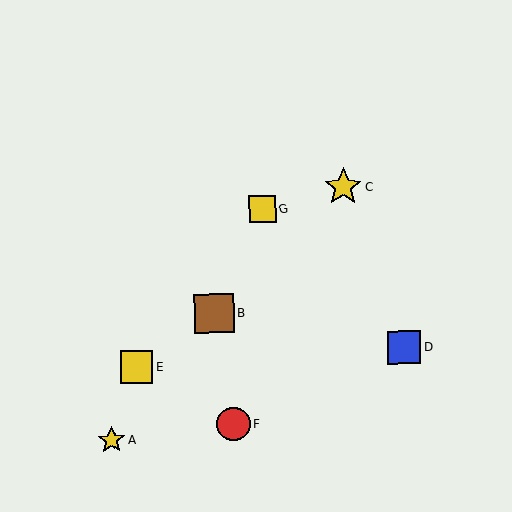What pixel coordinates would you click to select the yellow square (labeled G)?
Click at (262, 209) to select the yellow square G.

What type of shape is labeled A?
Shape A is a yellow star.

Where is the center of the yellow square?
The center of the yellow square is at (262, 209).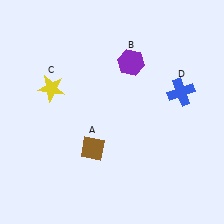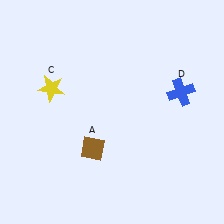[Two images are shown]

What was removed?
The purple hexagon (B) was removed in Image 2.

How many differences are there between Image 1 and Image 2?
There is 1 difference between the two images.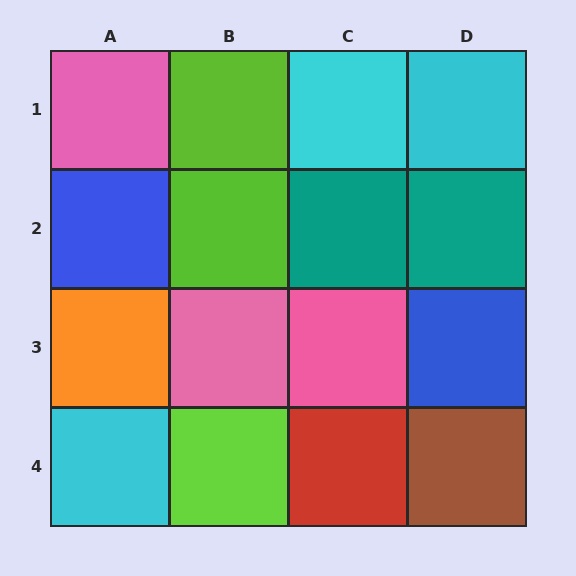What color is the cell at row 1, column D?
Cyan.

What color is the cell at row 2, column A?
Blue.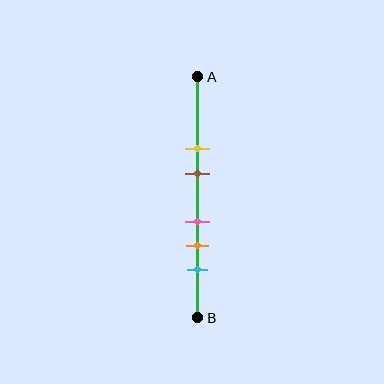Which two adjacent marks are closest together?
The pink and orange marks are the closest adjacent pair.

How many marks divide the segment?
There are 5 marks dividing the segment.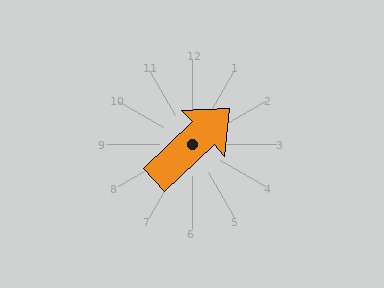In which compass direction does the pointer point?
Northeast.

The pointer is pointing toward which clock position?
Roughly 2 o'clock.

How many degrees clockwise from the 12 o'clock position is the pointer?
Approximately 47 degrees.